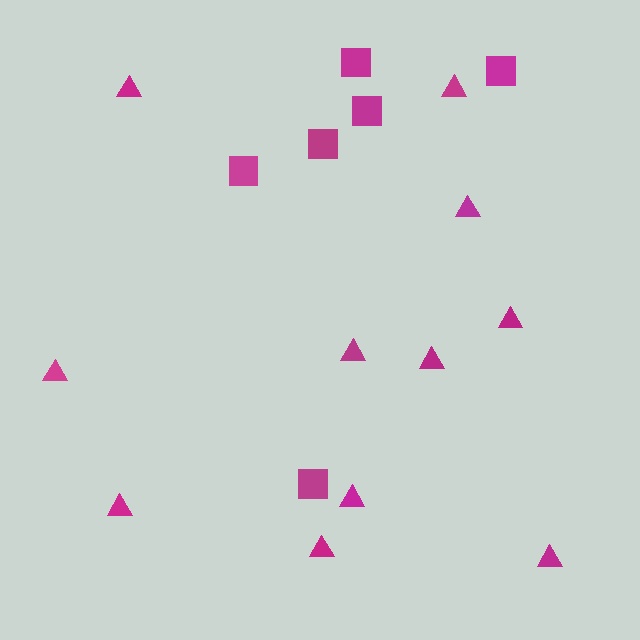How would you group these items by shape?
There are 2 groups: one group of triangles (11) and one group of squares (6).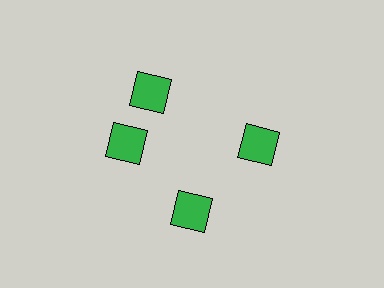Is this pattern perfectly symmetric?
No. The 4 green diamonds are arranged in a ring, but one element near the 12 o'clock position is rotated out of alignment along the ring, breaking the 4-fold rotational symmetry.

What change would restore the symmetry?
The symmetry would be restored by rotating it back into even spacing with its neighbors so that all 4 diamonds sit at equal angles and equal distance from the center.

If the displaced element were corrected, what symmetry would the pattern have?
It would have 4-fold rotational symmetry — the pattern would map onto itself every 90 degrees.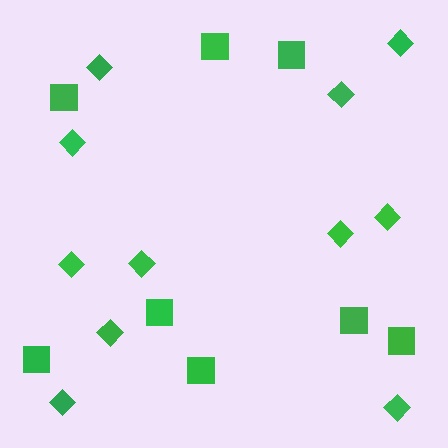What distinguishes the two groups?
There are 2 groups: one group of diamonds (11) and one group of squares (8).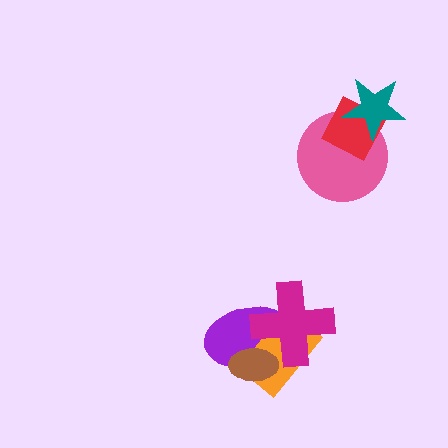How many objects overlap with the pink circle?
2 objects overlap with the pink circle.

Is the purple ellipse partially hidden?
Yes, it is partially covered by another shape.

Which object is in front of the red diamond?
The teal star is in front of the red diamond.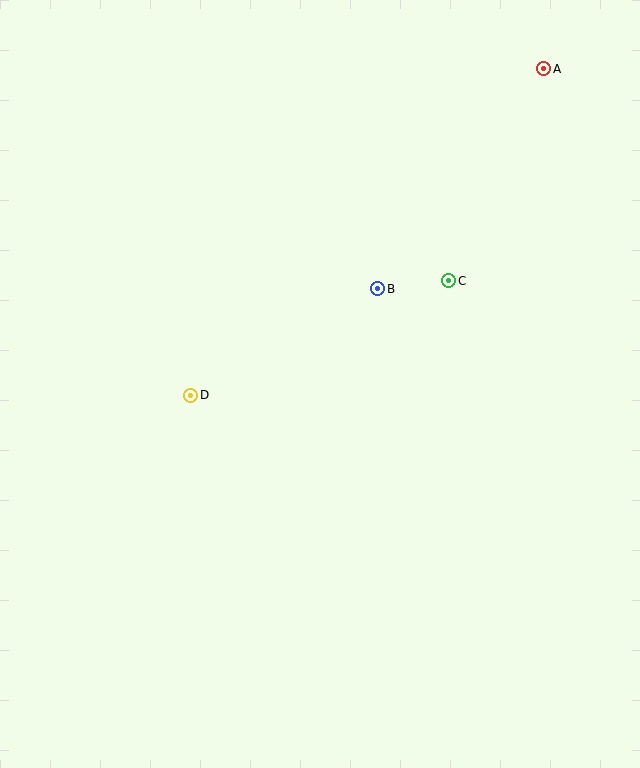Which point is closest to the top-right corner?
Point A is closest to the top-right corner.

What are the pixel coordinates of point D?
Point D is at (191, 395).